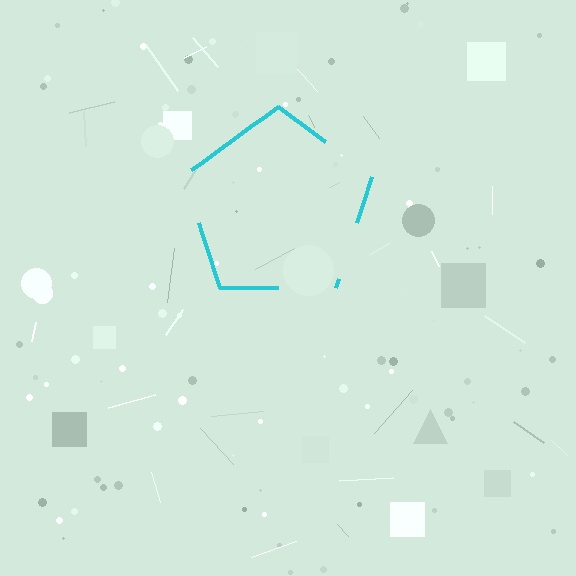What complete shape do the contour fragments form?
The contour fragments form a pentagon.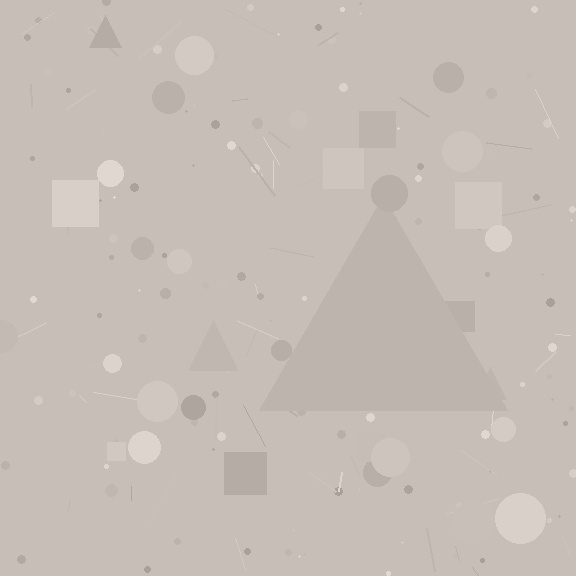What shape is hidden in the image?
A triangle is hidden in the image.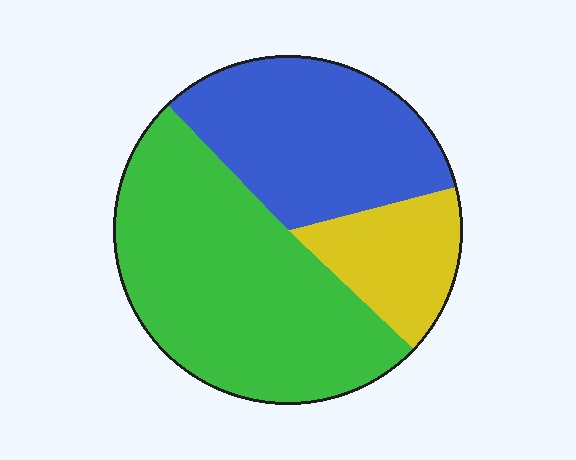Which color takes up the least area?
Yellow, at roughly 15%.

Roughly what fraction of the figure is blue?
Blue covers around 35% of the figure.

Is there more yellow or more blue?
Blue.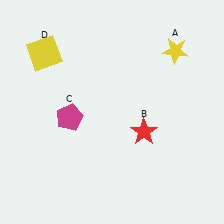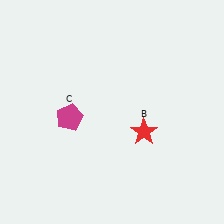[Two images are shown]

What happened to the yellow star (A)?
The yellow star (A) was removed in Image 2. It was in the top-right area of Image 1.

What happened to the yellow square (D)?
The yellow square (D) was removed in Image 2. It was in the top-left area of Image 1.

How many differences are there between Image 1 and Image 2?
There are 2 differences between the two images.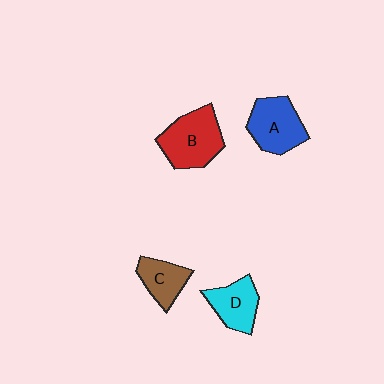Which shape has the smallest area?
Shape C (brown).